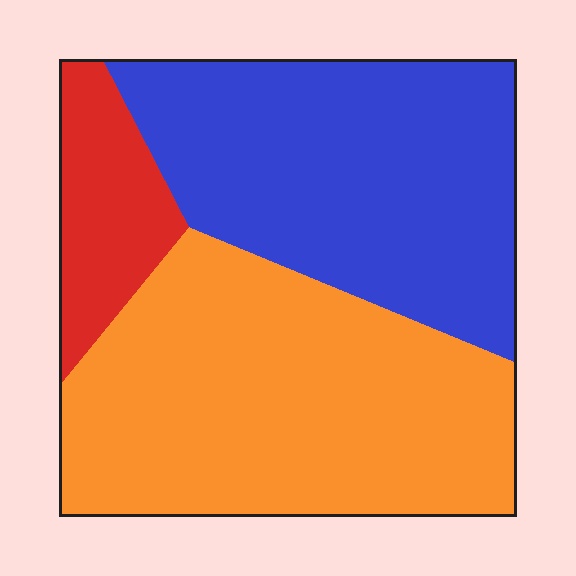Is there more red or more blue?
Blue.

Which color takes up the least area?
Red, at roughly 10%.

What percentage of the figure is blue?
Blue covers around 40% of the figure.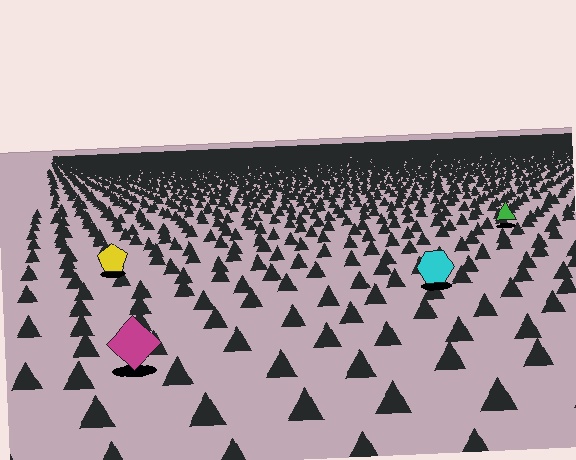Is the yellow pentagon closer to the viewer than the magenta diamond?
No. The magenta diamond is closer — you can tell from the texture gradient: the ground texture is coarser near it.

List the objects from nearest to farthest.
From nearest to farthest: the magenta diamond, the cyan hexagon, the yellow pentagon, the green triangle.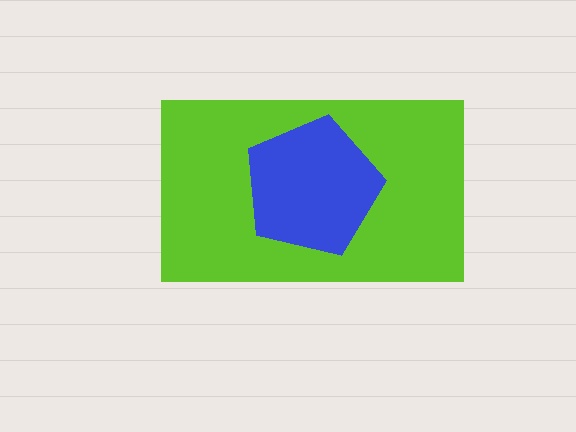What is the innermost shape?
The blue pentagon.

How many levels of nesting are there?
2.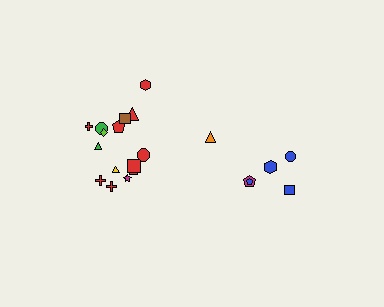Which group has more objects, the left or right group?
The left group.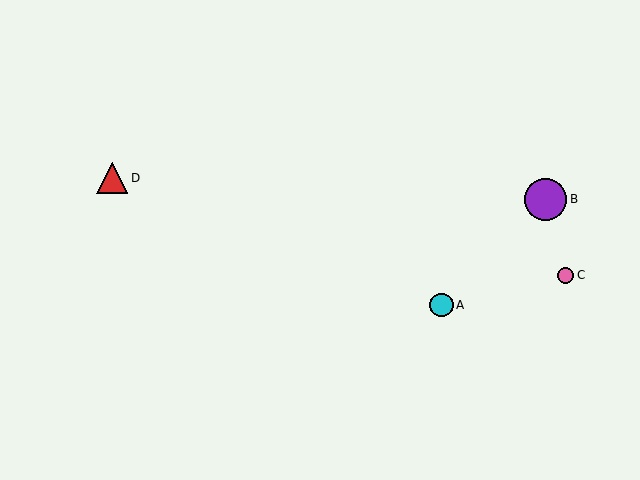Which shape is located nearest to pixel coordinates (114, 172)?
The red triangle (labeled D) at (112, 178) is nearest to that location.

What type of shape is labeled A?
Shape A is a cyan circle.